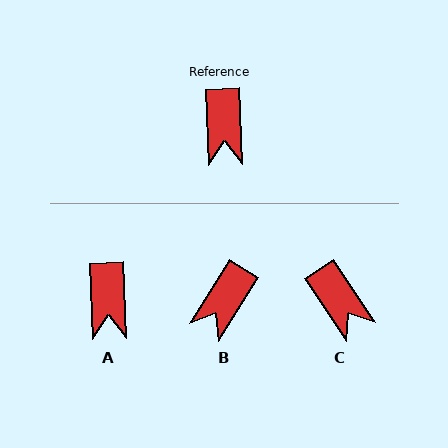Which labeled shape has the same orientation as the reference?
A.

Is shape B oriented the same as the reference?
No, it is off by about 34 degrees.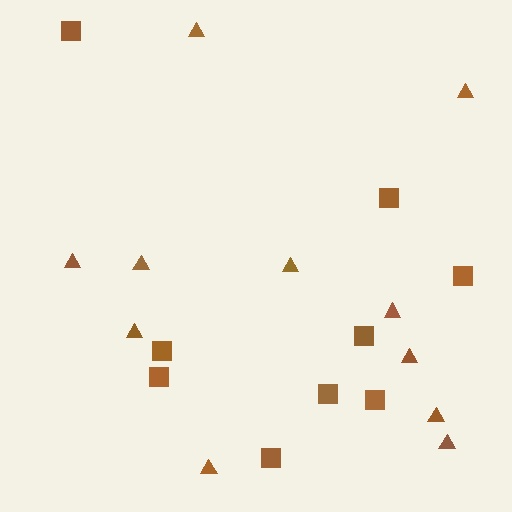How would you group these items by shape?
There are 2 groups: one group of triangles (11) and one group of squares (9).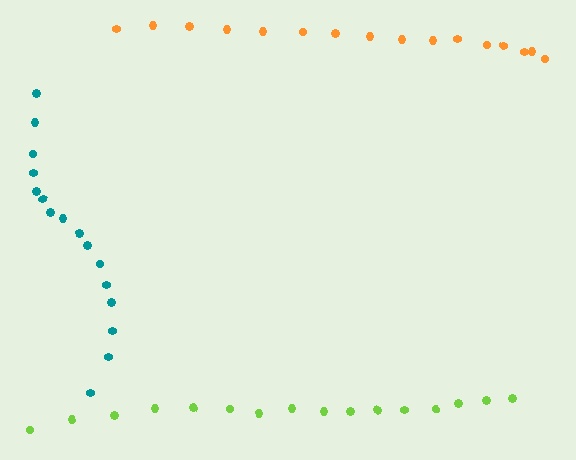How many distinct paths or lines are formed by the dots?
There are 3 distinct paths.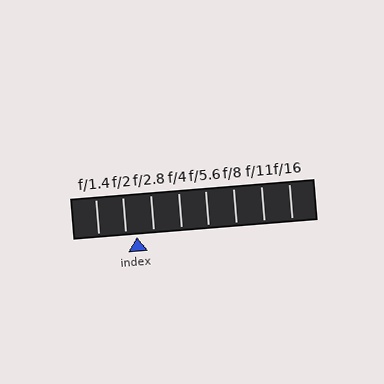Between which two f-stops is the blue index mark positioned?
The index mark is between f/2 and f/2.8.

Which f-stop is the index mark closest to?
The index mark is closest to f/2.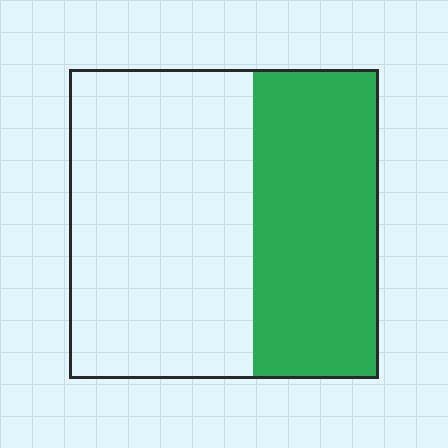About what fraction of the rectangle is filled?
About two fifths (2/5).